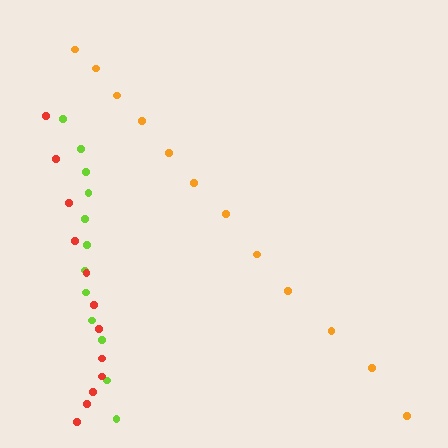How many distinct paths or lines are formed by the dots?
There are 3 distinct paths.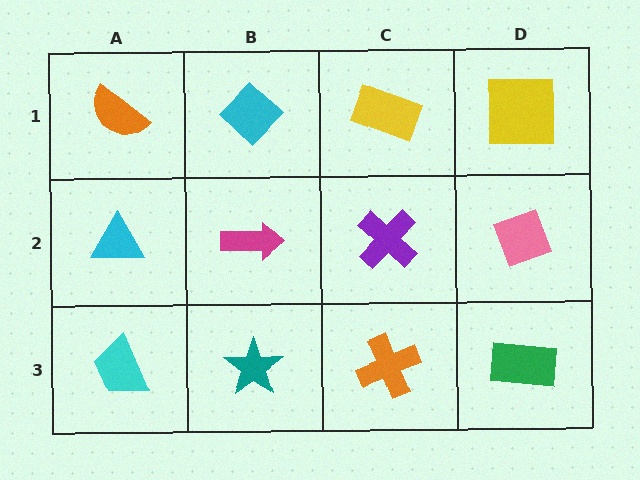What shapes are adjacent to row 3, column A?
A cyan triangle (row 2, column A), a teal star (row 3, column B).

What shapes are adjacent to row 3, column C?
A purple cross (row 2, column C), a teal star (row 3, column B), a green rectangle (row 3, column D).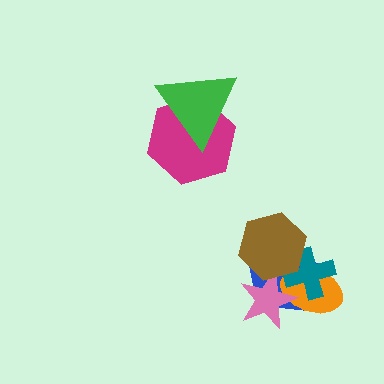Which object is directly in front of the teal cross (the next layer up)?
The pink star is directly in front of the teal cross.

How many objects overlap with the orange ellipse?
4 objects overlap with the orange ellipse.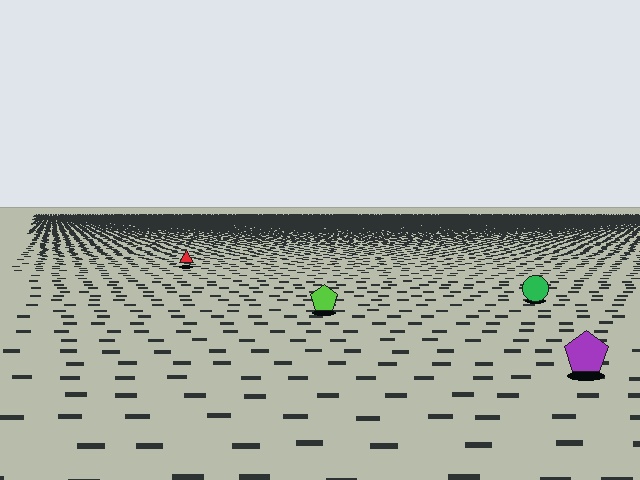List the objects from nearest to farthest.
From nearest to farthest: the purple pentagon, the lime pentagon, the green circle, the red triangle.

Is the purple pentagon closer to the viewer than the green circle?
Yes. The purple pentagon is closer — you can tell from the texture gradient: the ground texture is coarser near it.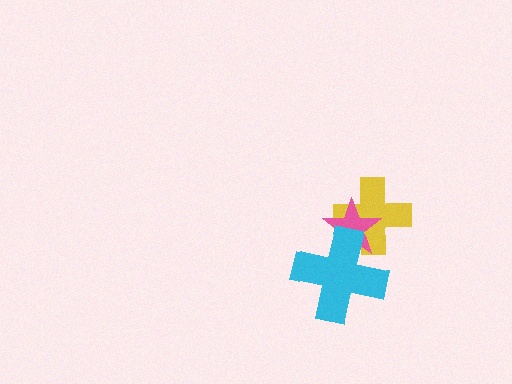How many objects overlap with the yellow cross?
2 objects overlap with the yellow cross.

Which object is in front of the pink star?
The cyan cross is in front of the pink star.